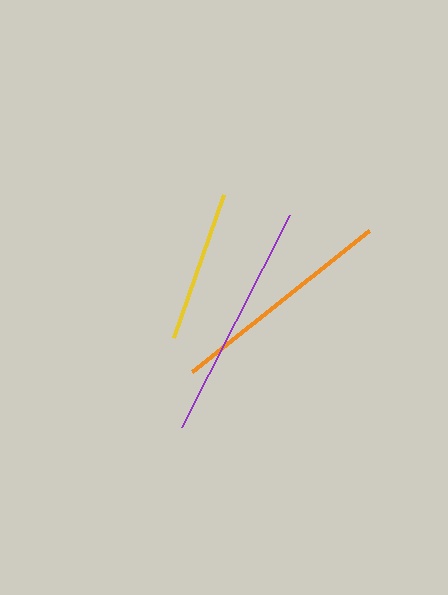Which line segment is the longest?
The purple line is the longest at approximately 238 pixels.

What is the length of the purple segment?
The purple segment is approximately 238 pixels long.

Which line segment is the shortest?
The yellow line is the shortest at approximately 152 pixels.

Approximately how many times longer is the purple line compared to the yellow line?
The purple line is approximately 1.6 times the length of the yellow line.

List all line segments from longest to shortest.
From longest to shortest: purple, orange, yellow.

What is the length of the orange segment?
The orange segment is approximately 226 pixels long.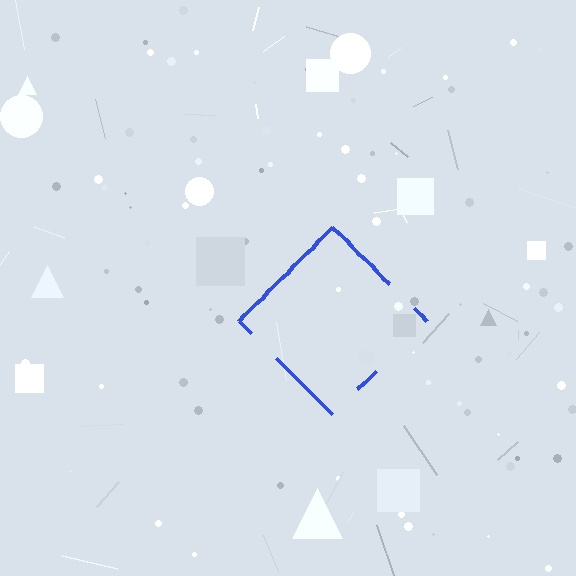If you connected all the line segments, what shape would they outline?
They would outline a diamond.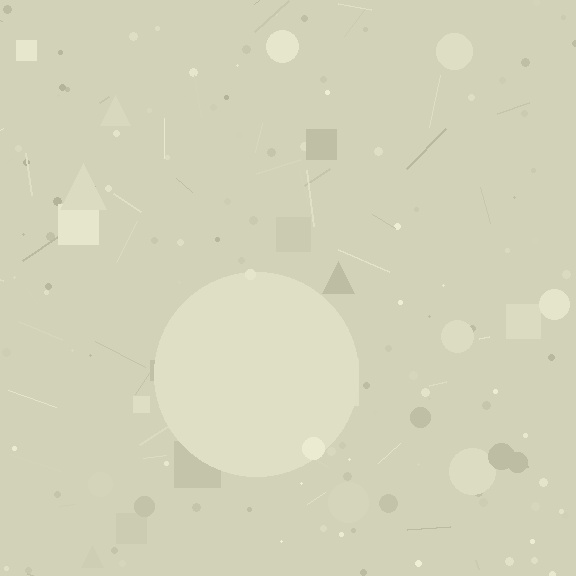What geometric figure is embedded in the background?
A circle is embedded in the background.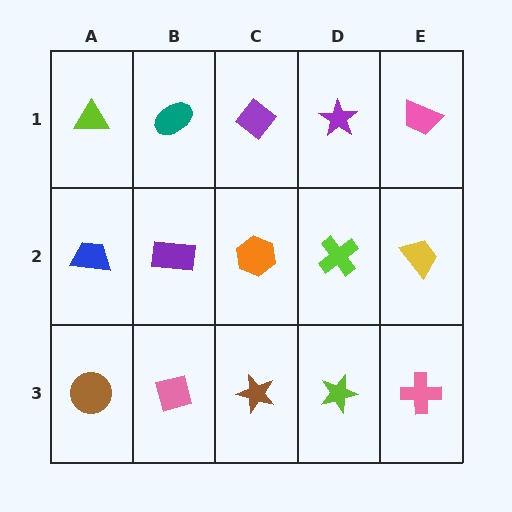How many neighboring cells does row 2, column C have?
4.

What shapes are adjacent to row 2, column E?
A pink trapezoid (row 1, column E), a pink cross (row 3, column E), a lime cross (row 2, column D).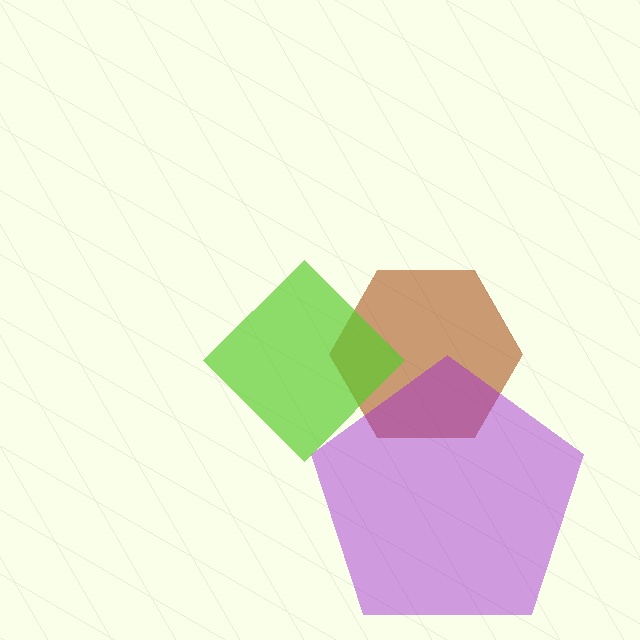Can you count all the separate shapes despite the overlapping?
Yes, there are 3 separate shapes.